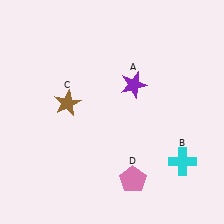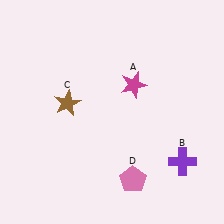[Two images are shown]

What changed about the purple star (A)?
In Image 1, A is purple. In Image 2, it changed to magenta.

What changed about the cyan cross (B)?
In Image 1, B is cyan. In Image 2, it changed to purple.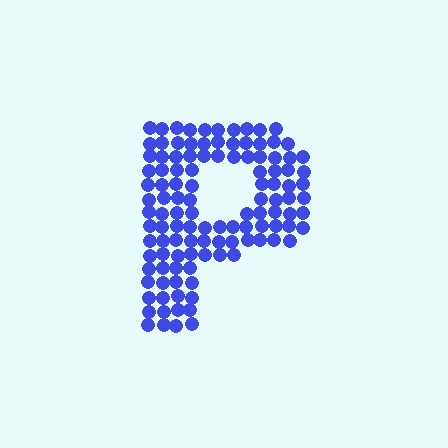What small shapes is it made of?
It is made of small circles.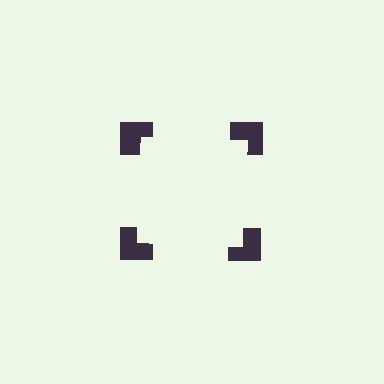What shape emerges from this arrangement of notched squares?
An illusory square — its edges are inferred from the aligned wedge cuts in the notched squares, not physically drawn.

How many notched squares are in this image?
There are 4 — one at each vertex of the illusory square.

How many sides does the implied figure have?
4 sides.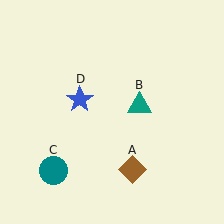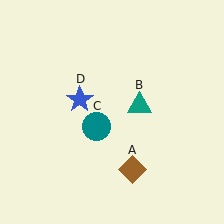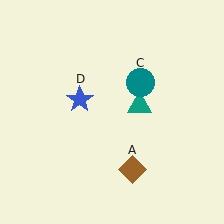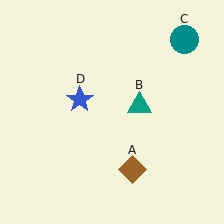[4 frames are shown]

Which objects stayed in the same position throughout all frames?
Brown diamond (object A) and teal triangle (object B) and blue star (object D) remained stationary.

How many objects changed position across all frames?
1 object changed position: teal circle (object C).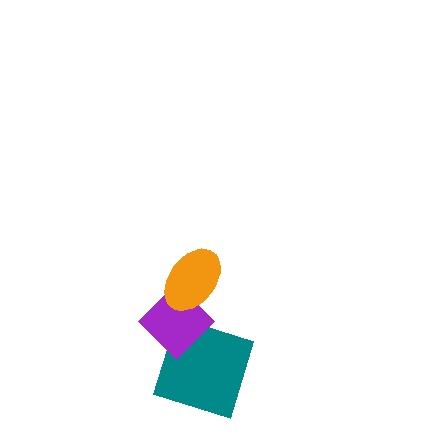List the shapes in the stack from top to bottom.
From top to bottom: the orange ellipse, the purple diamond, the teal square.